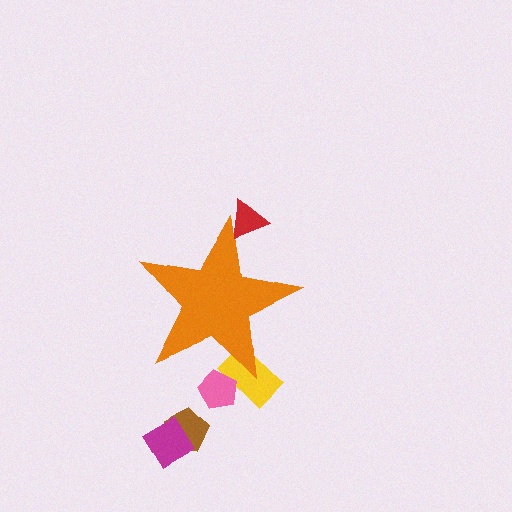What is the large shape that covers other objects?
An orange star.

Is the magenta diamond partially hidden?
No, the magenta diamond is fully visible.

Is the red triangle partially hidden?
Yes, the red triangle is partially hidden behind the orange star.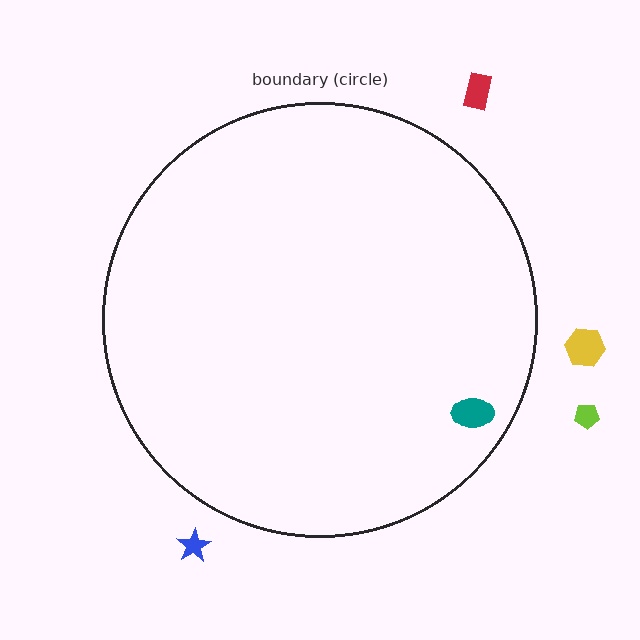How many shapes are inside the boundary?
1 inside, 4 outside.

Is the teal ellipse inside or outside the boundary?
Inside.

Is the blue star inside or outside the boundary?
Outside.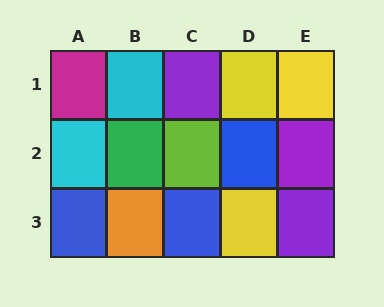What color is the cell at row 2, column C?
Lime.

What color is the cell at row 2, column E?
Purple.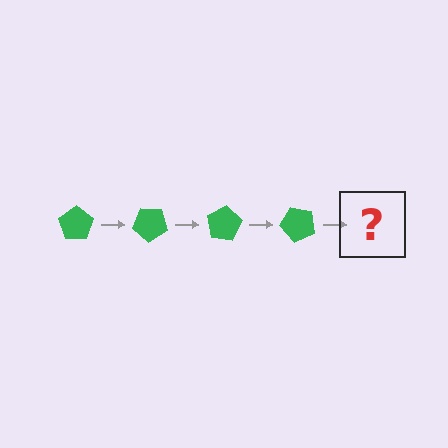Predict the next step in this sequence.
The next step is a green pentagon rotated 160 degrees.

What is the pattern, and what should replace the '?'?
The pattern is that the pentagon rotates 40 degrees each step. The '?' should be a green pentagon rotated 160 degrees.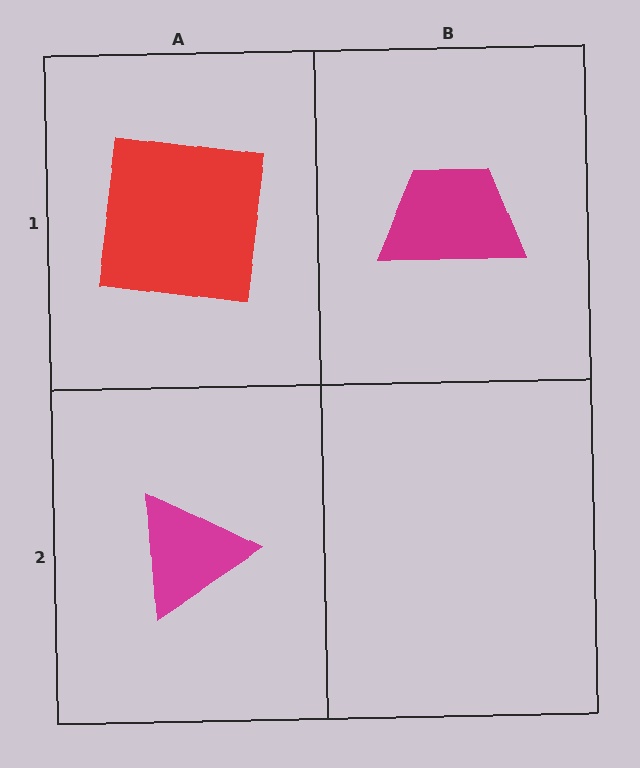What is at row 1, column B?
A magenta trapezoid.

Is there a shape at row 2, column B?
No, that cell is empty.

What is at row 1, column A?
A red square.